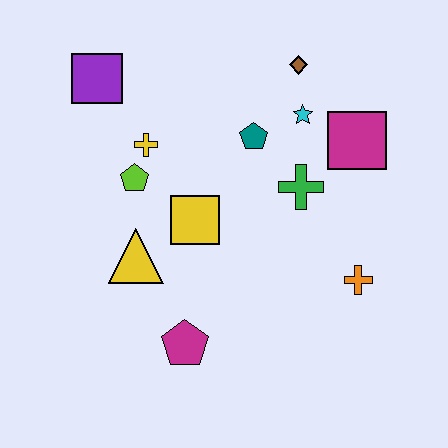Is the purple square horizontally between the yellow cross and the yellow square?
No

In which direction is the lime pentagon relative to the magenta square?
The lime pentagon is to the left of the magenta square.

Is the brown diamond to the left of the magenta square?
Yes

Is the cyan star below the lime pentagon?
No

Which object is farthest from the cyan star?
The magenta pentagon is farthest from the cyan star.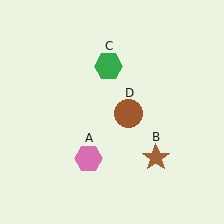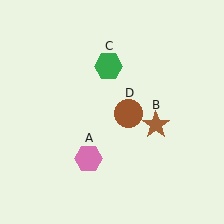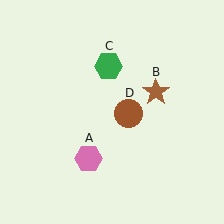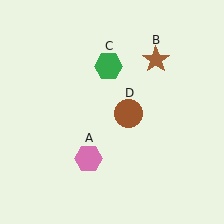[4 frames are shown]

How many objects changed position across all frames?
1 object changed position: brown star (object B).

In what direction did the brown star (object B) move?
The brown star (object B) moved up.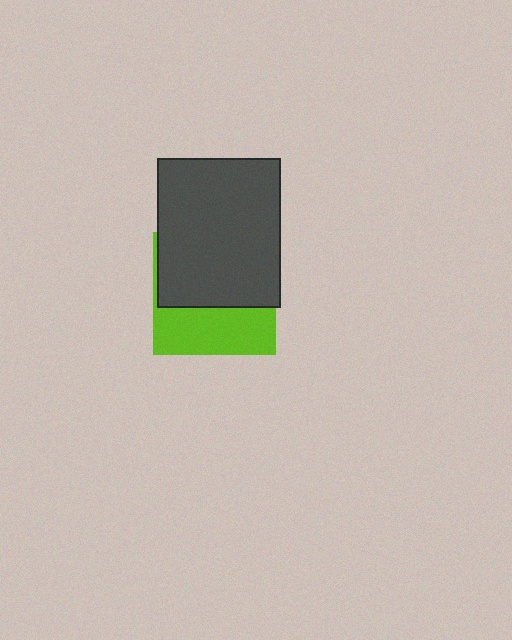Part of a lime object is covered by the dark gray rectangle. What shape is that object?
It is a square.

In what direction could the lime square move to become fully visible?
The lime square could move down. That would shift it out from behind the dark gray rectangle entirely.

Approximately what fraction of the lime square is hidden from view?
Roughly 59% of the lime square is hidden behind the dark gray rectangle.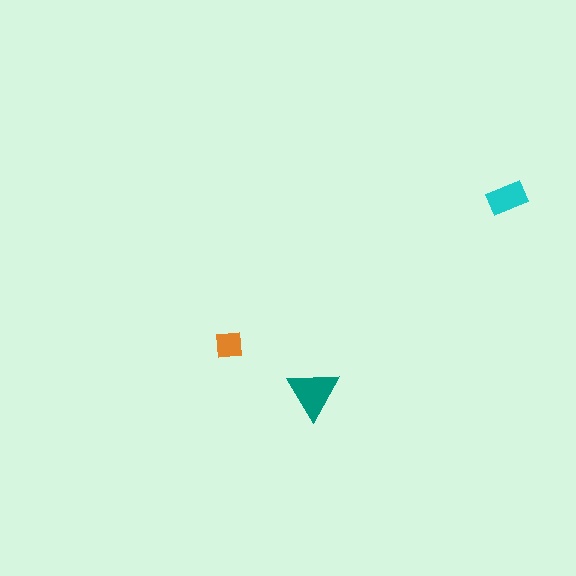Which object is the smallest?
The orange square.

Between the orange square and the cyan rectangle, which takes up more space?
The cyan rectangle.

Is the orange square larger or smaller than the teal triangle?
Smaller.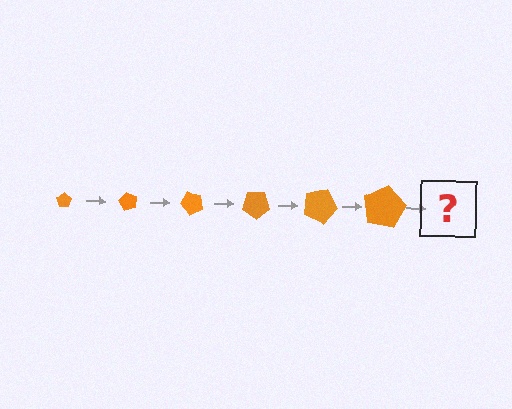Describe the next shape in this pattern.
It should be a pentagon, larger than the previous one and rotated 360 degrees from the start.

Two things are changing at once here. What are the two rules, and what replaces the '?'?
The two rules are that the pentagon grows larger each step and it rotates 60 degrees each step. The '?' should be a pentagon, larger than the previous one and rotated 360 degrees from the start.